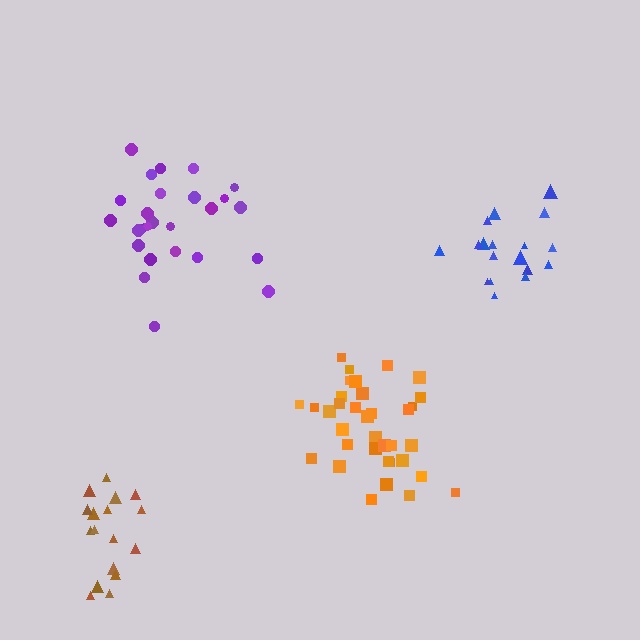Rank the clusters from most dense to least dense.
blue, orange, brown, purple.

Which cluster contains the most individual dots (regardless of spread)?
Orange (35).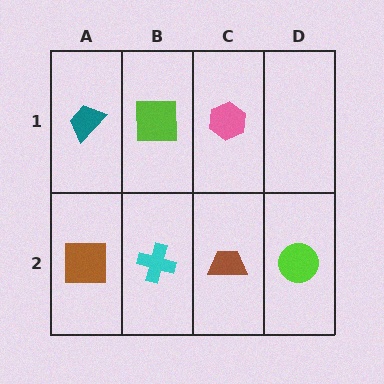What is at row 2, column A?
A brown square.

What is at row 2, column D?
A lime circle.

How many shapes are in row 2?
4 shapes.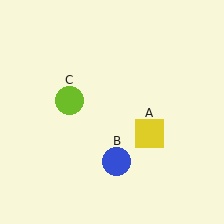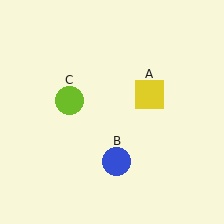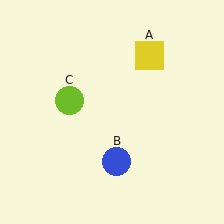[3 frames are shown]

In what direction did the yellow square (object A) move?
The yellow square (object A) moved up.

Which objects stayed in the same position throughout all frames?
Blue circle (object B) and lime circle (object C) remained stationary.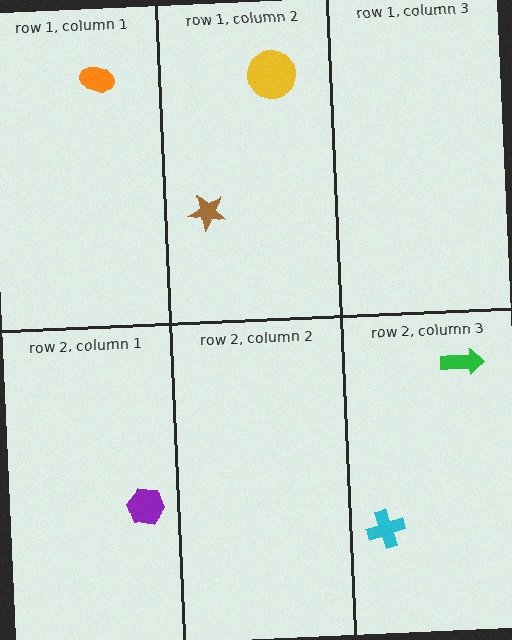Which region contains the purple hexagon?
The row 2, column 1 region.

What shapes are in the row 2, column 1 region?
The purple hexagon.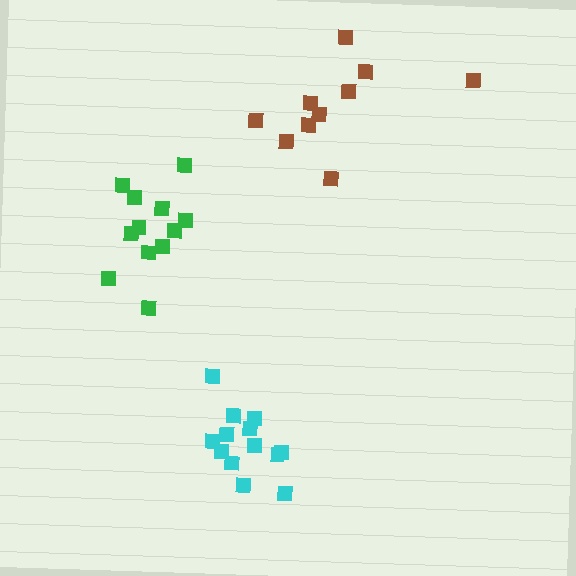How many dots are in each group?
Group 1: 13 dots, Group 2: 10 dots, Group 3: 12 dots (35 total).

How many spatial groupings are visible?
There are 3 spatial groupings.